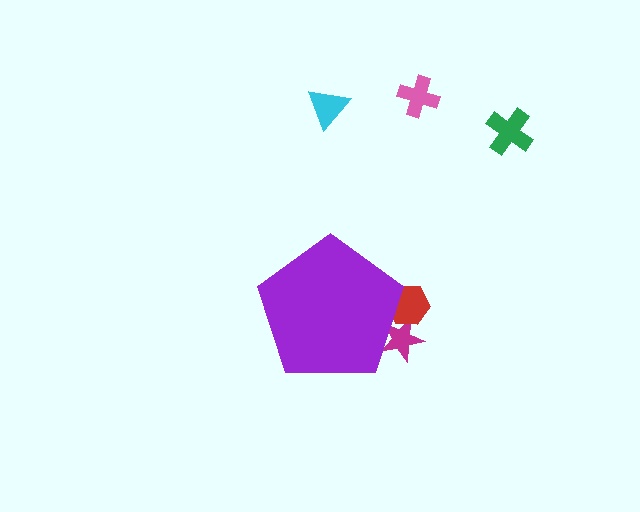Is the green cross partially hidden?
No, the green cross is fully visible.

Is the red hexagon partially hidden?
Yes, the red hexagon is partially hidden behind the purple pentagon.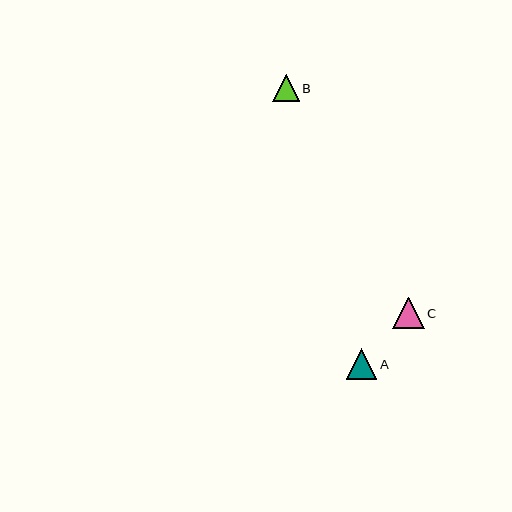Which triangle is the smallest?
Triangle B is the smallest with a size of approximately 26 pixels.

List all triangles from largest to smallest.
From largest to smallest: C, A, B.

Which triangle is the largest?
Triangle C is the largest with a size of approximately 32 pixels.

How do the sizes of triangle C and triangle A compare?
Triangle C and triangle A are approximately the same size.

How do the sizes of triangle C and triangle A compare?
Triangle C and triangle A are approximately the same size.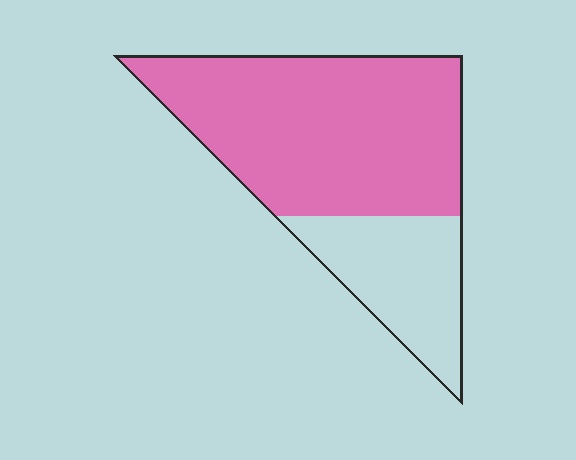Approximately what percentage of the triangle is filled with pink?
Approximately 70%.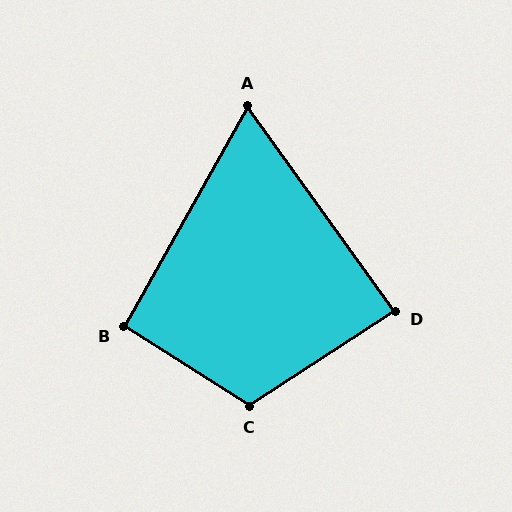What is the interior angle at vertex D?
Approximately 87 degrees (approximately right).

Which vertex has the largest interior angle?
C, at approximately 115 degrees.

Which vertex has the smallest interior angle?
A, at approximately 65 degrees.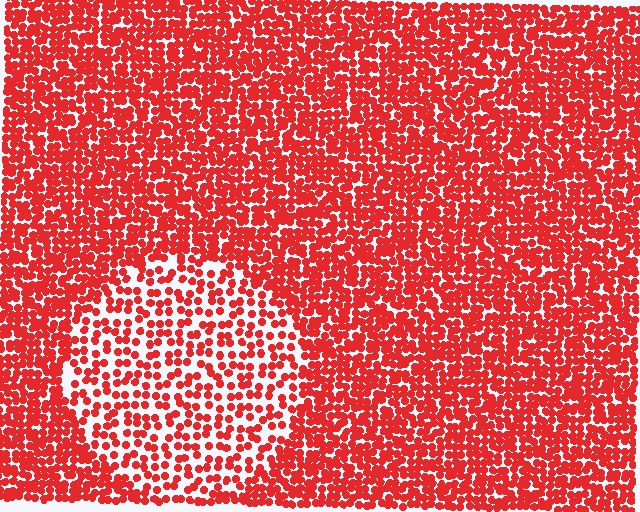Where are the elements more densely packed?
The elements are more densely packed outside the circle boundary.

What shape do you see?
I see a circle.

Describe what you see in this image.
The image contains small red elements arranged at two different densities. A circle-shaped region is visible where the elements are less densely packed than the surrounding area.